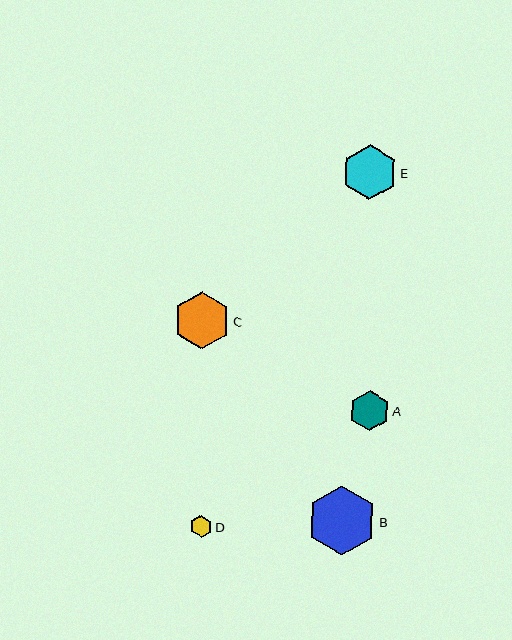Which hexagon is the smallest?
Hexagon D is the smallest with a size of approximately 22 pixels.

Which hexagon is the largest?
Hexagon B is the largest with a size of approximately 69 pixels.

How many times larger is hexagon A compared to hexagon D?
Hexagon A is approximately 1.8 times the size of hexagon D.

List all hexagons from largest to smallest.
From largest to smallest: B, C, E, A, D.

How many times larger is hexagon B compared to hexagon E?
Hexagon B is approximately 1.3 times the size of hexagon E.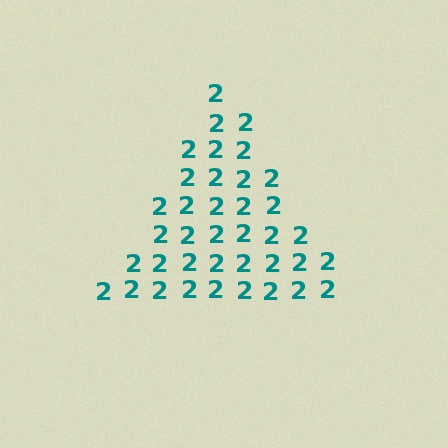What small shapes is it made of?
It is made of small digit 2's.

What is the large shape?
The large shape is a triangle.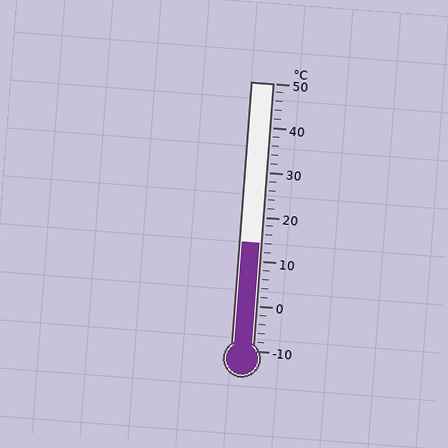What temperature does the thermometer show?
The thermometer shows approximately 14°C.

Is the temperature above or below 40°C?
The temperature is below 40°C.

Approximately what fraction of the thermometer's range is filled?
The thermometer is filled to approximately 40% of its range.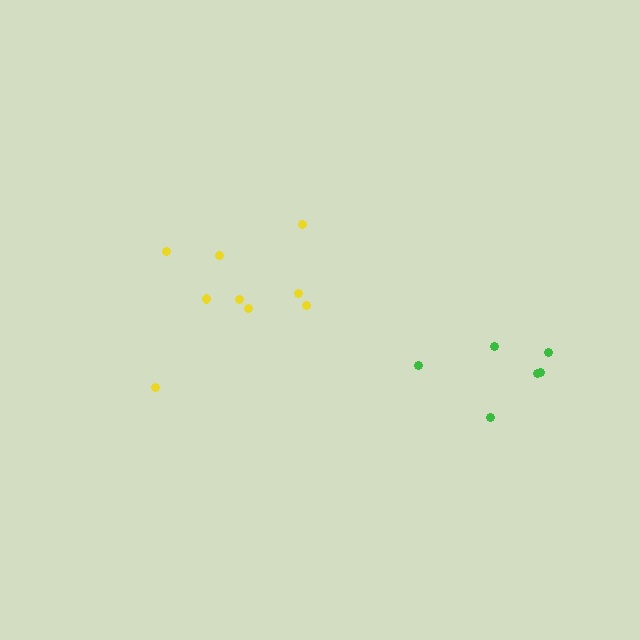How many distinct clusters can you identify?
There are 2 distinct clusters.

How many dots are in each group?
Group 1: 6 dots, Group 2: 9 dots (15 total).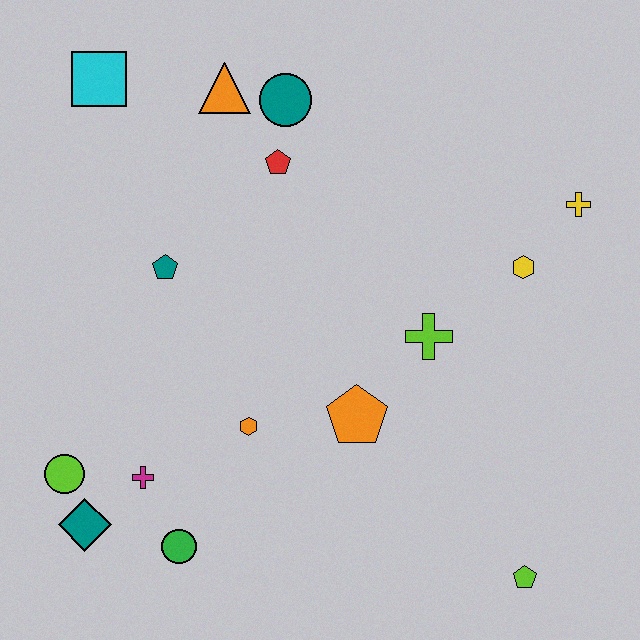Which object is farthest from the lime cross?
The cyan square is farthest from the lime cross.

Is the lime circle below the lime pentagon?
No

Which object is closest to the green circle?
The magenta cross is closest to the green circle.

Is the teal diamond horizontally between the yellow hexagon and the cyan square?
No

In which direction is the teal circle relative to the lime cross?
The teal circle is above the lime cross.